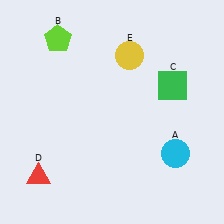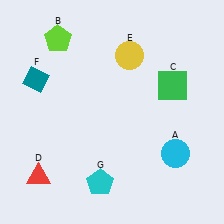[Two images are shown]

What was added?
A teal diamond (F), a cyan pentagon (G) were added in Image 2.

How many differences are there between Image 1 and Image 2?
There are 2 differences between the two images.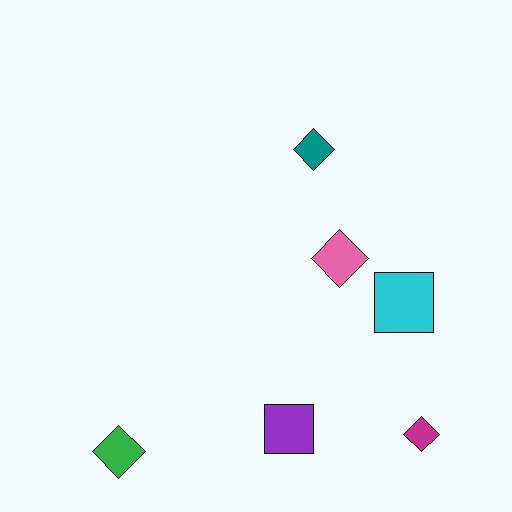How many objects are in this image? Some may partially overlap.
There are 6 objects.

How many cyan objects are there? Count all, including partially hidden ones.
There is 1 cyan object.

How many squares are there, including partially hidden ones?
There are 2 squares.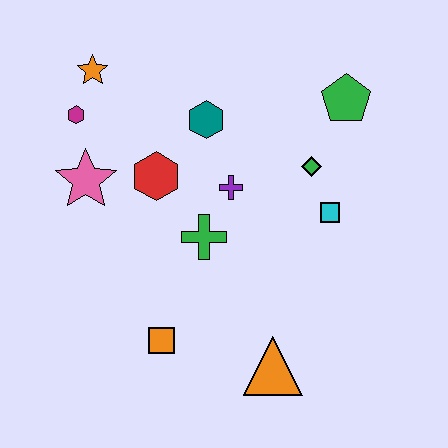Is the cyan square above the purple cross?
No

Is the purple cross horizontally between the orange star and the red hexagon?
No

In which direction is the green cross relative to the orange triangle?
The green cross is above the orange triangle.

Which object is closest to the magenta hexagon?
The orange star is closest to the magenta hexagon.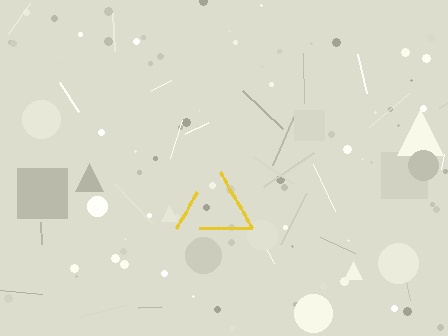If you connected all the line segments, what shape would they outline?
They would outline a triangle.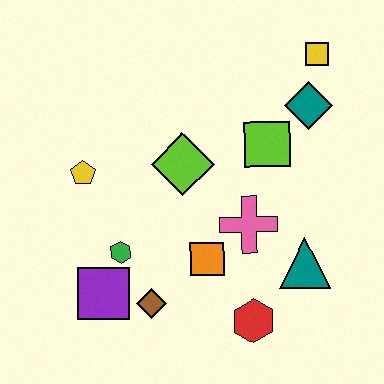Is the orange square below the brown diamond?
No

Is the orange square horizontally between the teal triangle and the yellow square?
No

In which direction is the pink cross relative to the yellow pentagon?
The pink cross is to the right of the yellow pentagon.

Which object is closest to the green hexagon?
The purple square is closest to the green hexagon.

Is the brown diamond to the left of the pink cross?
Yes